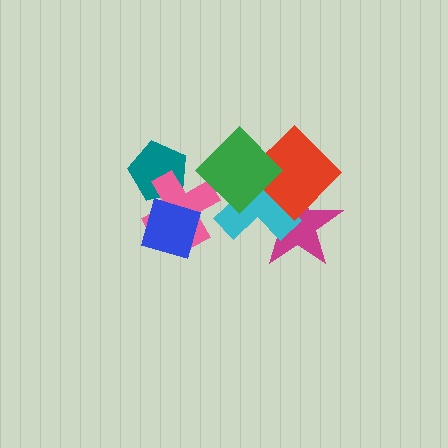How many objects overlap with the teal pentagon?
2 objects overlap with the teal pentagon.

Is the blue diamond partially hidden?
No, no other shape covers it.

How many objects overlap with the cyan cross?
3 objects overlap with the cyan cross.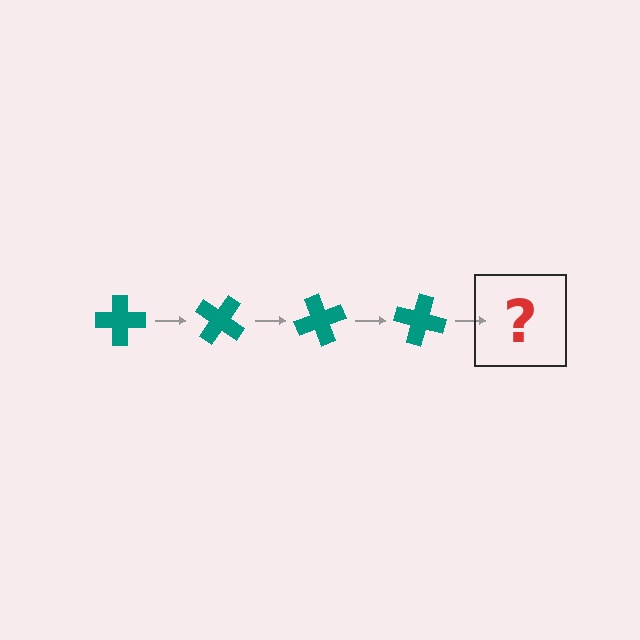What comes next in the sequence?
The next element should be a teal cross rotated 140 degrees.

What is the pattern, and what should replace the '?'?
The pattern is that the cross rotates 35 degrees each step. The '?' should be a teal cross rotated 140 degrees.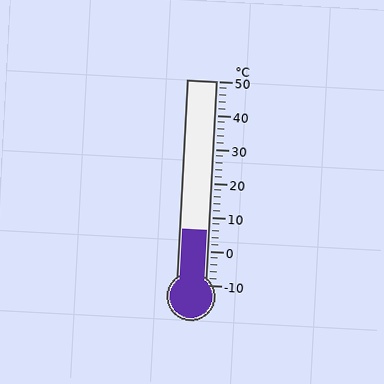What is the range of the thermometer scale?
The thermometer scale ranges from -10°C to 50°C.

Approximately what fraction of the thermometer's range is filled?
The thermometer is filled to approximately 25% of its range.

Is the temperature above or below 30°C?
The temperature is below 30°C.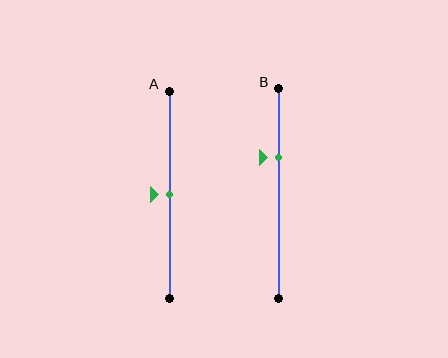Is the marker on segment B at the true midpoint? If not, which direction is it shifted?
No, the marker on segment B is shifted upward by about 17% of the segment length.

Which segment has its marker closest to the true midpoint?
Segment A has its marker closest to the true midpoint.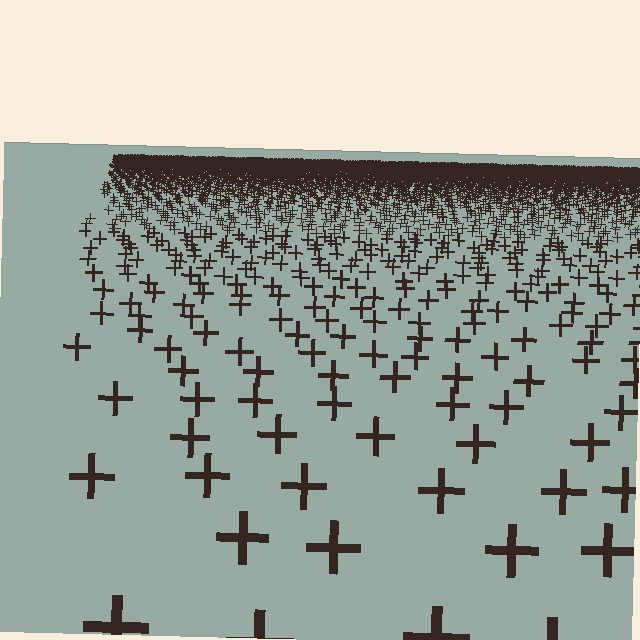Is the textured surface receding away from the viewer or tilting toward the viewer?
The surface is receding away from the viewer. Texture elements get smaller and denser toward the top.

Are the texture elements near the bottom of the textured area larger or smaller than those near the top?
Larger. Near the bottom, elements are closer to the viewer and appear at a bigger on-screen size.